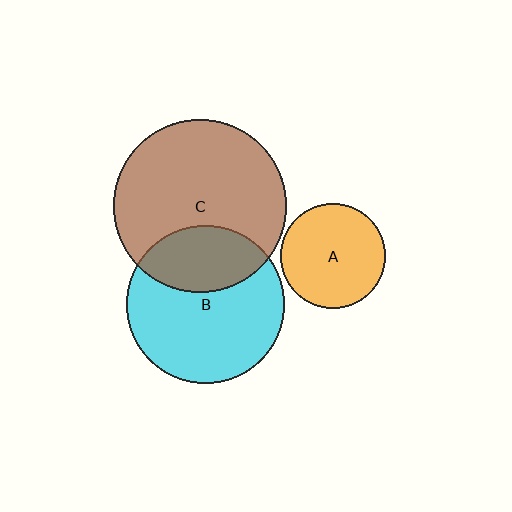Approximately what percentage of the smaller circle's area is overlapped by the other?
Approximately 30%.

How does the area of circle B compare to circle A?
Approximately 2.3 times.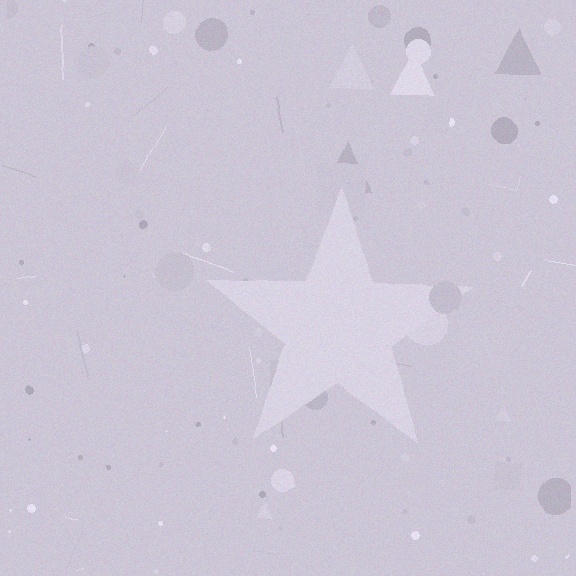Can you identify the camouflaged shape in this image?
The camouflaged shape is a star.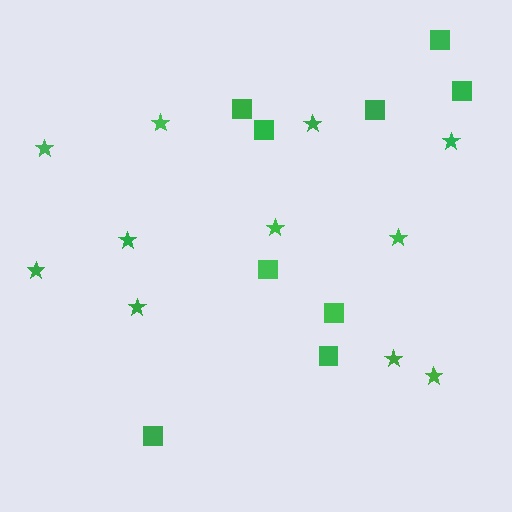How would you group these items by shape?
There are 2 groups: one group of stars (11) and one group of squares (9).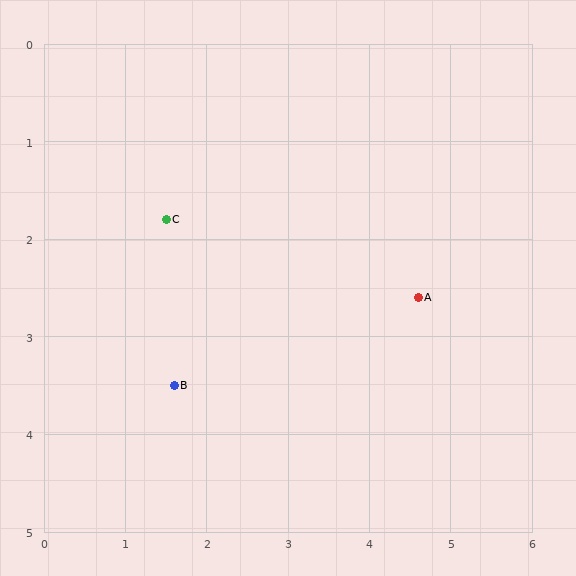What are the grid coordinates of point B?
Point B is at approximately (1.6, 3.5).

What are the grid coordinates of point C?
Point C is at approximately (1.5, 1.8).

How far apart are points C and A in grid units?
Points C and A are about 3.2 grid units apart.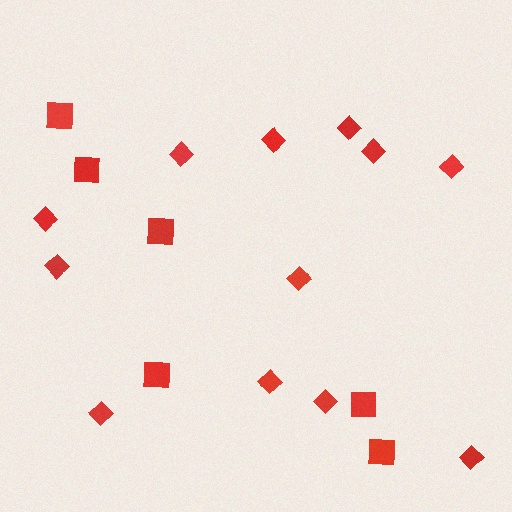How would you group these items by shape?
There are 2 groups: one group of squares (6) and one group of diamonds (12).